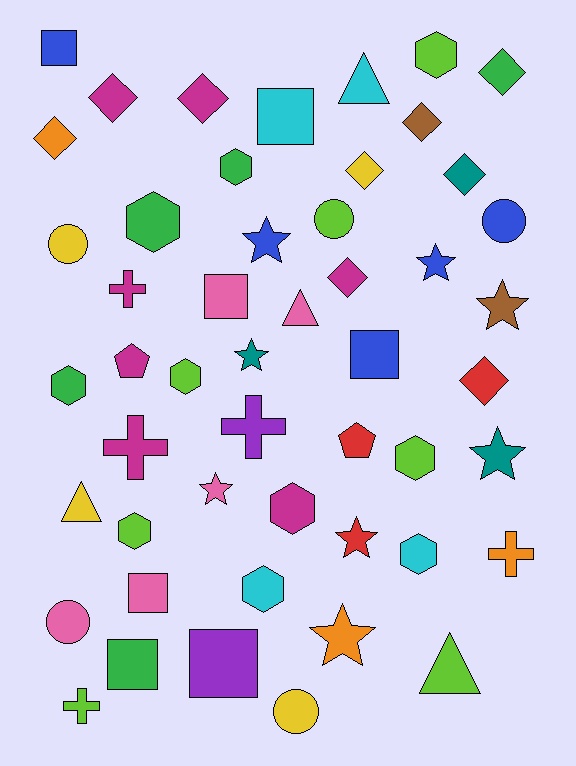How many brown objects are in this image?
There are 2 brown objects.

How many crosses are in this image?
There are 5 crosses.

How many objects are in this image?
There are 50 objects.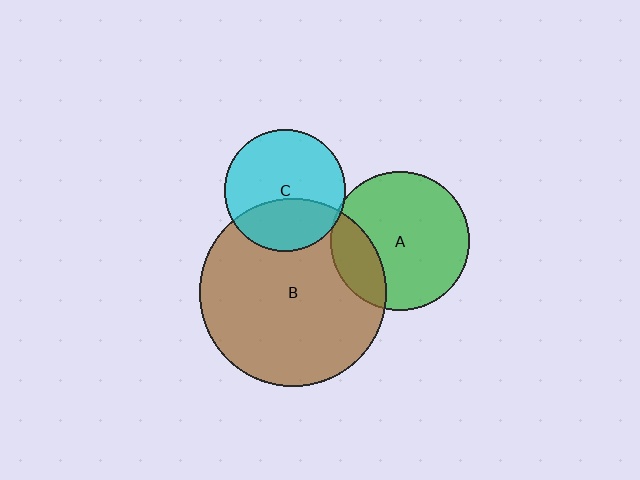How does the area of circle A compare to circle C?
Approximately 1.3 times.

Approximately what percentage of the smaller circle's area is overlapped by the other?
Approximately 35%.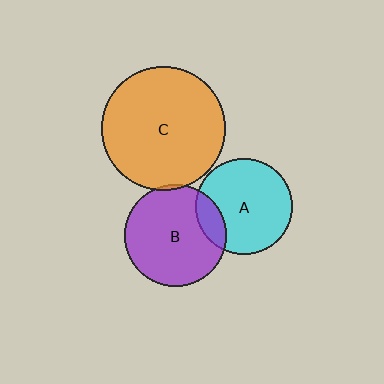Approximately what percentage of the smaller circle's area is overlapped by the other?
Approximately 5%.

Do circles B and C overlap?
Yes.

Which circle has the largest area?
Circle C (orange).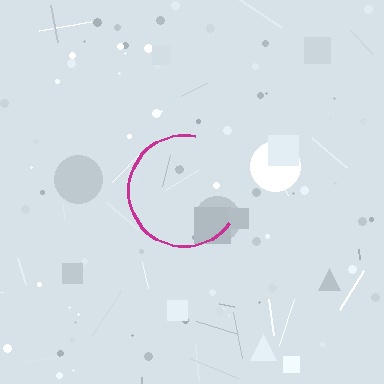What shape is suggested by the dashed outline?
The dashed outline suggests a circle.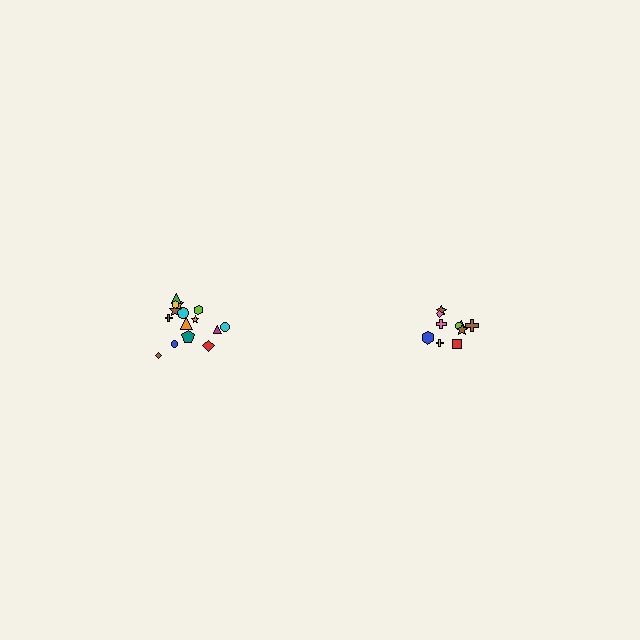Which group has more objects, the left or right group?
The left group.